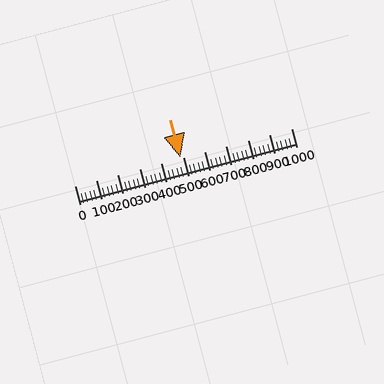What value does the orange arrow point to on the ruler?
The orange arrow points to approximately 488.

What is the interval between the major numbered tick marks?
The major tick marks are spaced 100 units apart.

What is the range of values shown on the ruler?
The ruler shows values from 0 to 1000.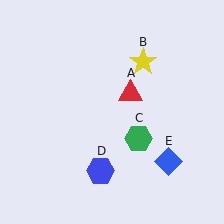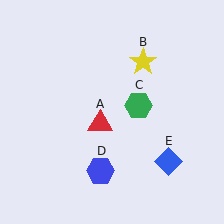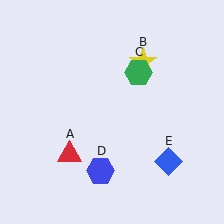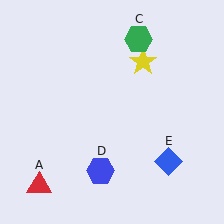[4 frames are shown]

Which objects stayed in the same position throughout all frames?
Yellow star (object B) and blue hexagon (object D) and blue diamond (object E) remained stationary.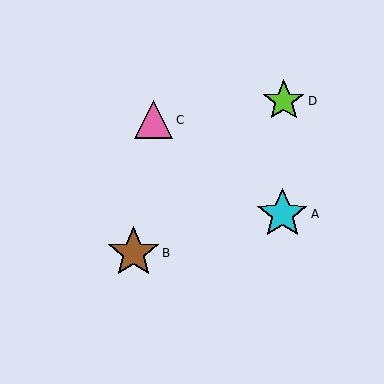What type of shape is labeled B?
Shape B is a brown star.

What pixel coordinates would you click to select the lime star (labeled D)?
Click at (284, 101) to select the lime star D.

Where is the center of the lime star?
The center of the lime star is at (284, 101).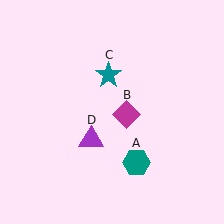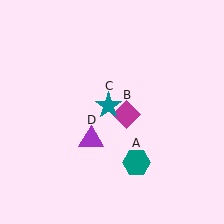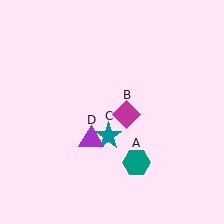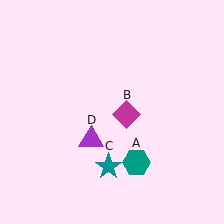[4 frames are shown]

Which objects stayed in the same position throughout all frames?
Teal hexagon (object A) and magenta diamond (object B) and purple triangle (object D) remained stationary.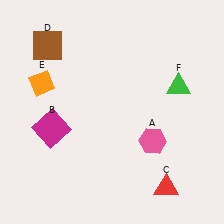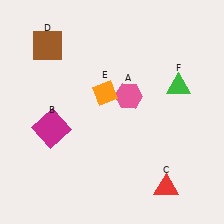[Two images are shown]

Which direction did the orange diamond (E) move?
The orange diamond (E) moved right.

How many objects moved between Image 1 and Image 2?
2 objects moved between the two images.